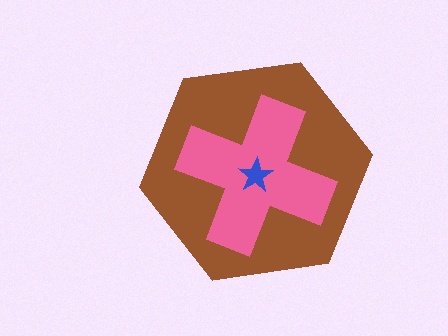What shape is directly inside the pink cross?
The blue star.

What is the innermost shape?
The blue star.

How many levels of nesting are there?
3.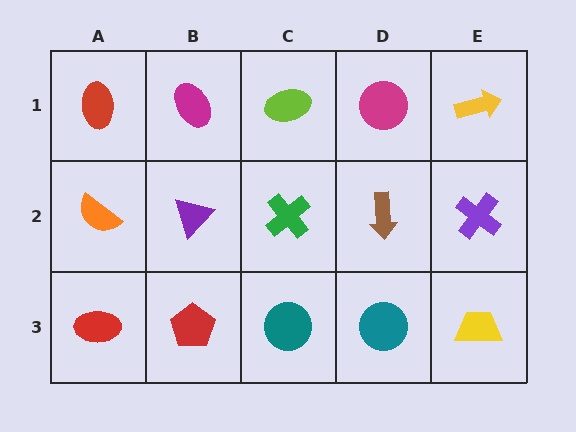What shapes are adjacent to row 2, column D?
A magenta circle (row 1, column D), a teal circle (row 3, column D), a green cross (row 2, column C), a purple cross (row 2, column E).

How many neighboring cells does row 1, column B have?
3.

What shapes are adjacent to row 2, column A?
A red ellipse (row 1, column A), a red ellipse (row 3, column A), a purple triangle (row 2, column B).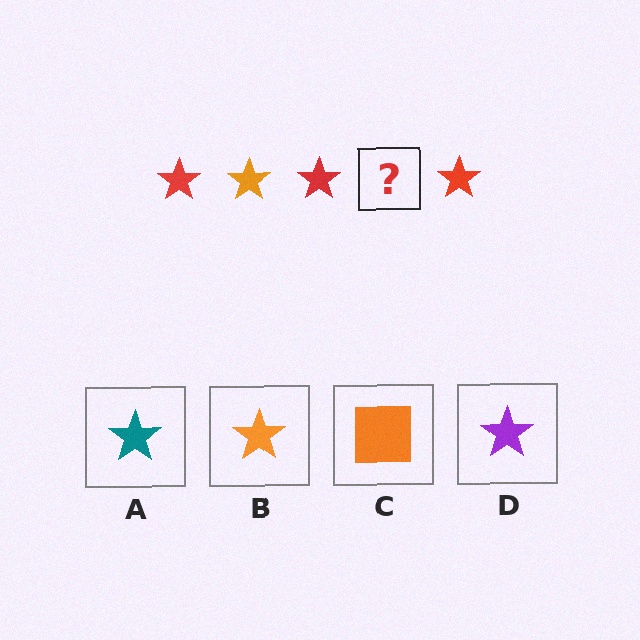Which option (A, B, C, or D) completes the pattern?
B.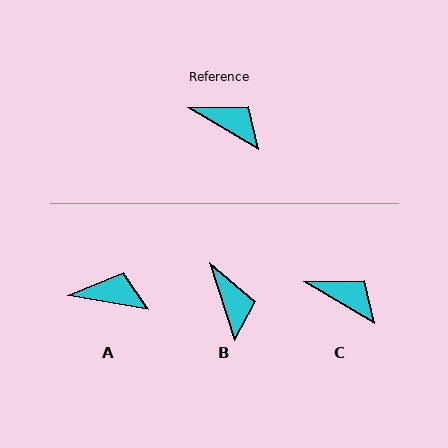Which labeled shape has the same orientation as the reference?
C.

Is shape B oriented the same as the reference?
No, it is off by about 42 degrees.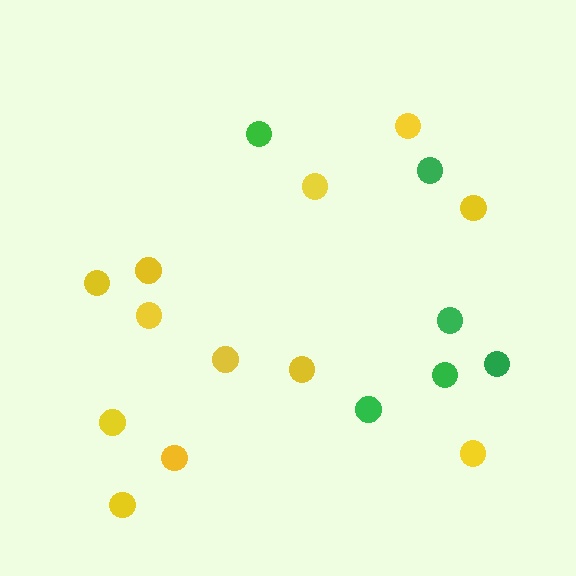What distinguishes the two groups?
There are 2 groups: one group of green circles (6) and one group of yellow circles (12).